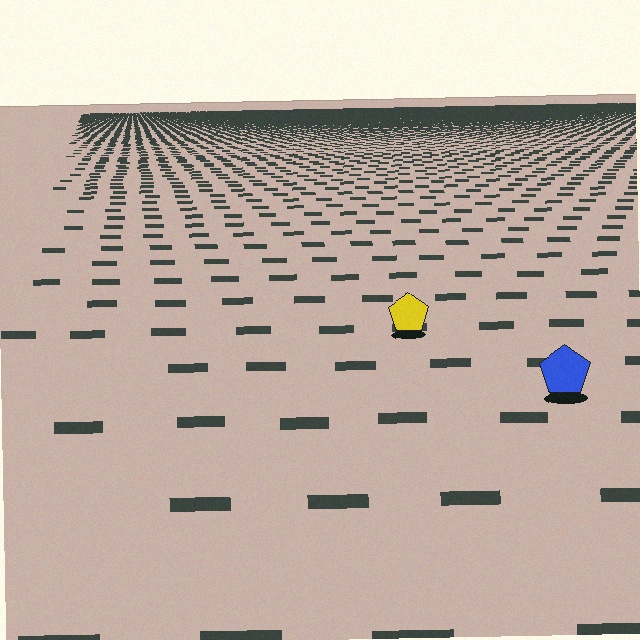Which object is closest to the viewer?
The blue pentagon is closest. The texture marks near it are larger and more spread out.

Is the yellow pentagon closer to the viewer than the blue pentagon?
No. The blue pentagon is closer — you can tell from the texture gradient: the ground texture is coarser near it.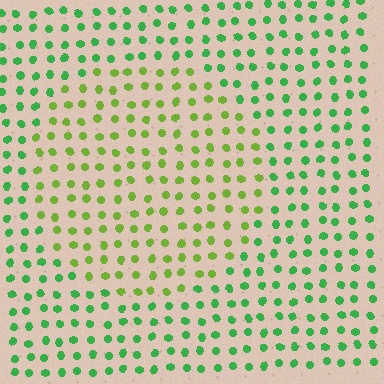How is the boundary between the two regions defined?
The boundary is defined purely by a slight shift in hue (about 39 degrees). Spacing, size, and orientation are identical on both sides.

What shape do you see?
I see a circle.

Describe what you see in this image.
The image is filled with small green elements in a uniform arrangement. A circle-shaped region is visible where the elements are tinted to a slightly different hue, forming a subtle color boundary.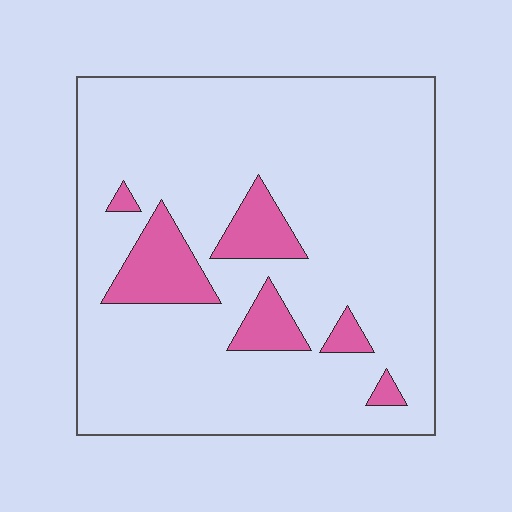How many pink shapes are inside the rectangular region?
6.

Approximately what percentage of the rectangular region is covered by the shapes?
Approximately 15%.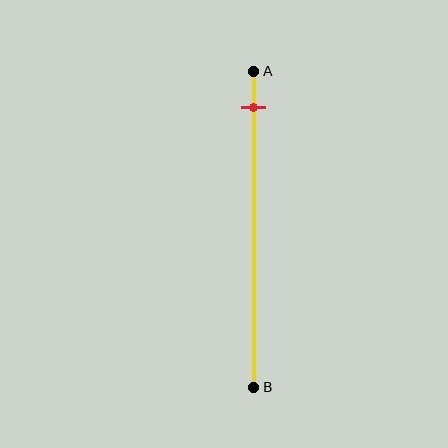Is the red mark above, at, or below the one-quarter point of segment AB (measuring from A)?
The red mark is above the one-quarter point of segment AB.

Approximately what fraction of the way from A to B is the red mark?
The red mark is approximately 10% of the way from A to B.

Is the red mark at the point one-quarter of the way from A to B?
No, the mark is at about 10% from A, not at the 25% one-quarter point.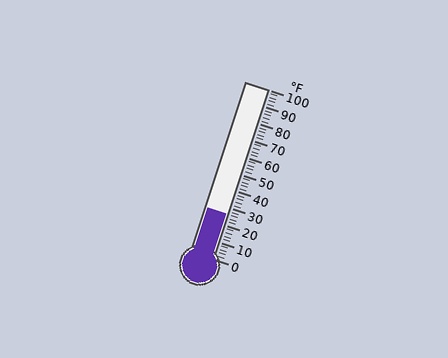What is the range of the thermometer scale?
The thermometer scale ranges from 0°F to 100°F.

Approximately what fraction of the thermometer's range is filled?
The thermometer is filled to approximately 25% of its range.